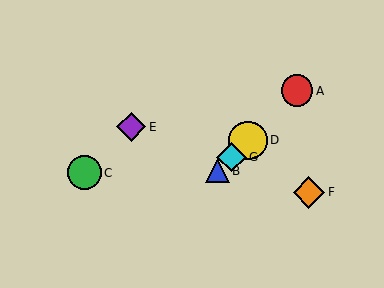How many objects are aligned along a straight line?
4 objects (A, B, D, G) are aligned along a straight line.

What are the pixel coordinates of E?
Object E is at (131, 127).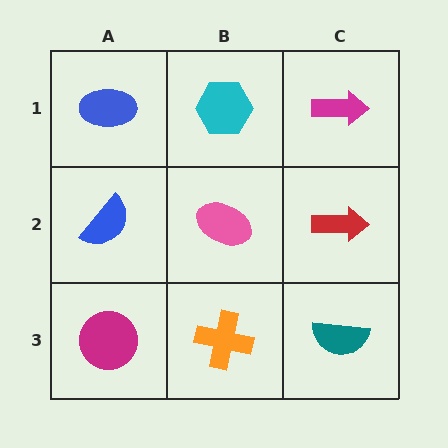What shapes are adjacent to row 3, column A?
A blue semicircle (row 2, column A), an orange cross (row 3, column B).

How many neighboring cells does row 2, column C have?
3.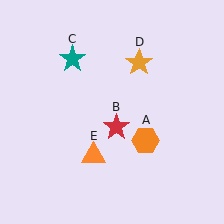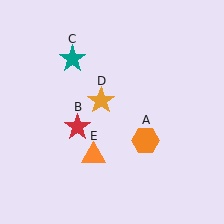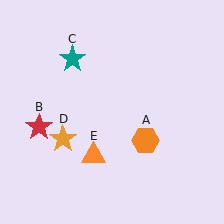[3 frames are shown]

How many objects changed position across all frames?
2 objects changed position: red star (object B), orange star (object D).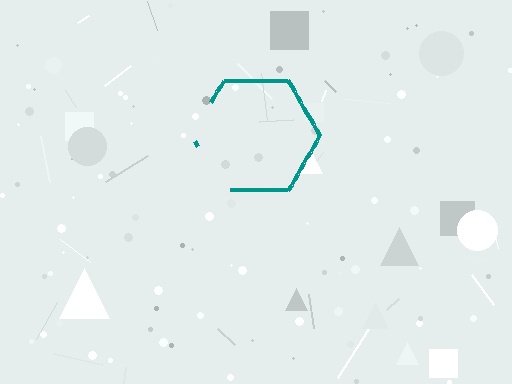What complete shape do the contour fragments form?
The contour fragments form a hexagon.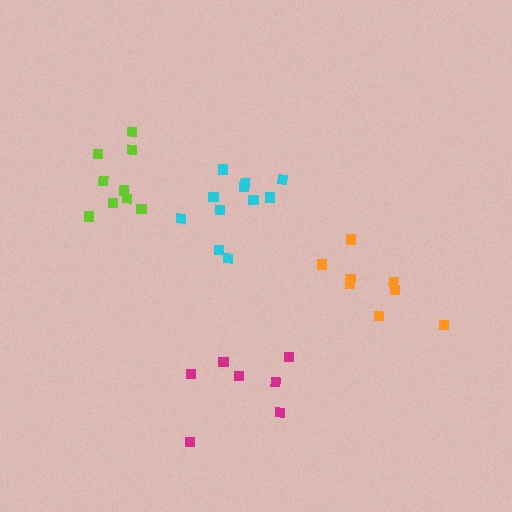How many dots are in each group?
Group 1: 9 dots, Group 2: 8 dots, Group 3: 11 dots, Group 4: 7 dots (35 total).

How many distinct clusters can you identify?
There are 4 distinct clusters.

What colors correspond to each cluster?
The clusters are colored: lime, orange, cyan, magenta.